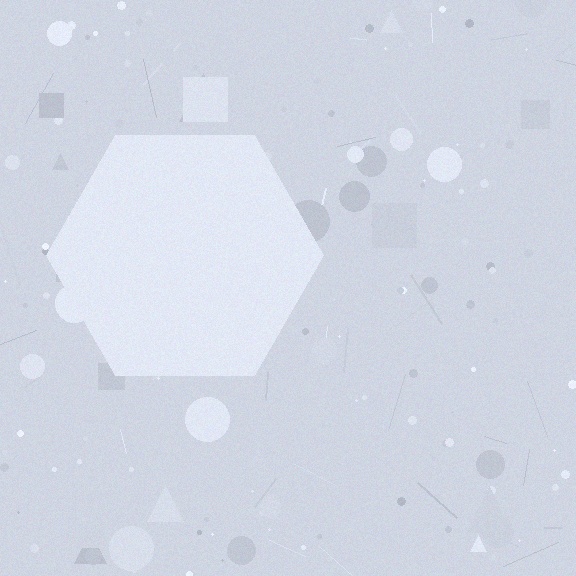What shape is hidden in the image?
A hexagon is hidden in the image.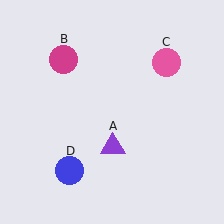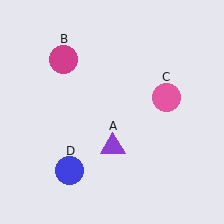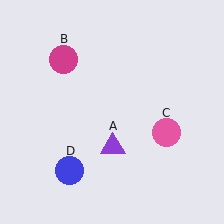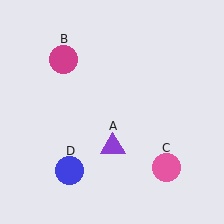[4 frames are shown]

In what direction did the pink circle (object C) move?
The pink circle (object C) moved down.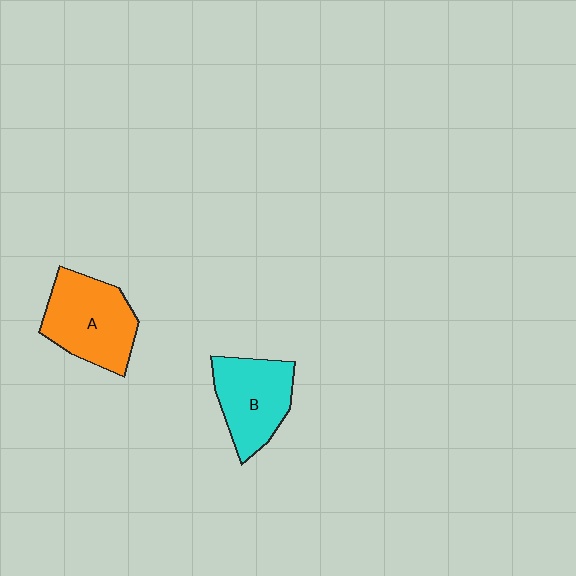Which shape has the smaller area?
Shape B (cyan).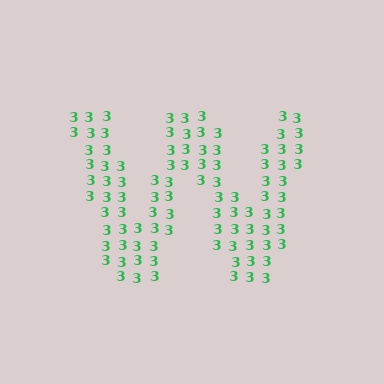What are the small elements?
The small elements are digit 3's.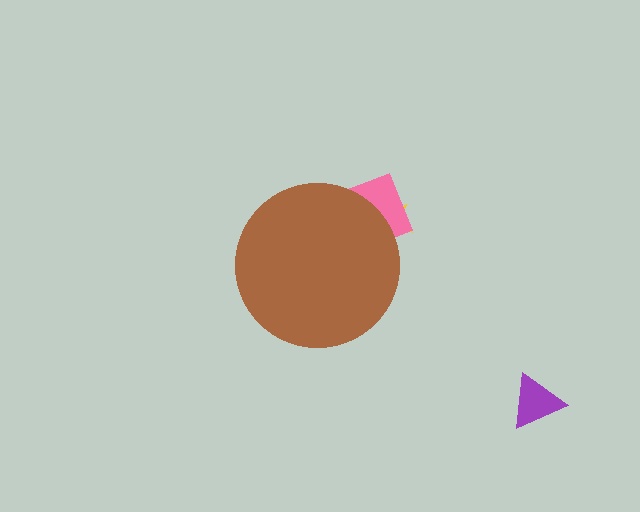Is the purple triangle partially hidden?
No, the purple triangle is fully visible.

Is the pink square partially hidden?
Yes, the pink square is partially hidden behind the brown circle.